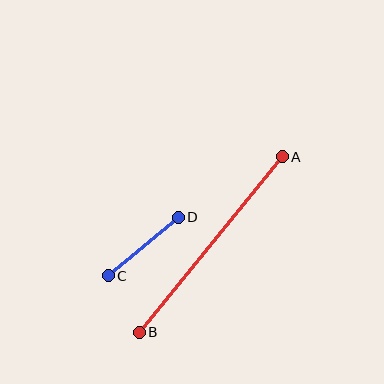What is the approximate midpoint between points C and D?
The midpoint is at approximately (143, 246) pixels.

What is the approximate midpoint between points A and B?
The midpoint is at approximately (211, 245) pixels.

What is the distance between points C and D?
The distance is approximately 91 pixels.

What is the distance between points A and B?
The distance is approximately 227 pixels.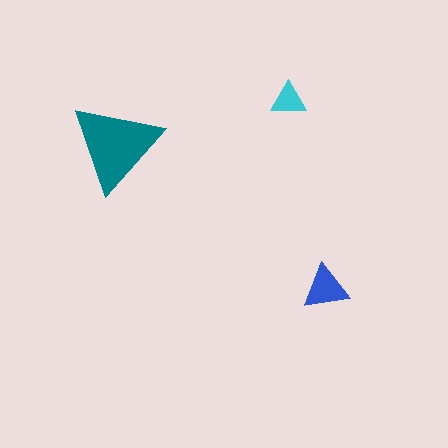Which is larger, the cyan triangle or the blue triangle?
The blue one.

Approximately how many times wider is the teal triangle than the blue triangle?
About 2 times wider.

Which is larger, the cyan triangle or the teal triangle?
The teal one.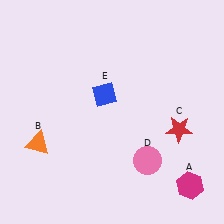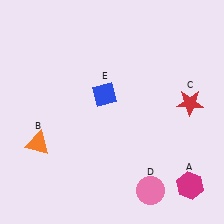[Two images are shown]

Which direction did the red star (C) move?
The red star (C) moved up.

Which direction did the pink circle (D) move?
The pink circle (D) moved down.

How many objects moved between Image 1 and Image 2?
2 objects moved between the two images.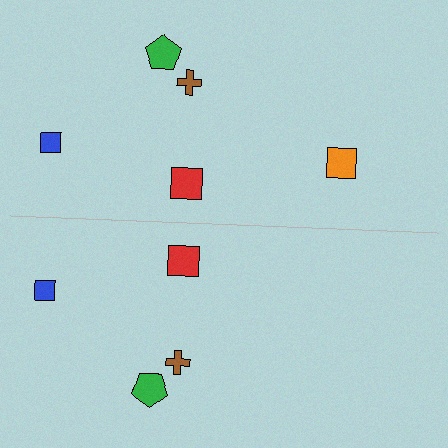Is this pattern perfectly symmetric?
No, the pattern is not perfectly symmetric. A orange square is missing from the bottom side.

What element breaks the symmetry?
A orange square is missing from the bottom side.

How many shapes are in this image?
There are 9 shapes in this image.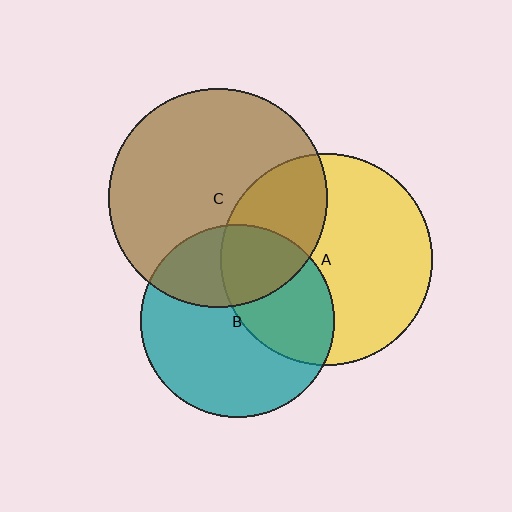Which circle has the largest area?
Circle C (brown).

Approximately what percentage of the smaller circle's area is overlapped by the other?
Approximately 40%.